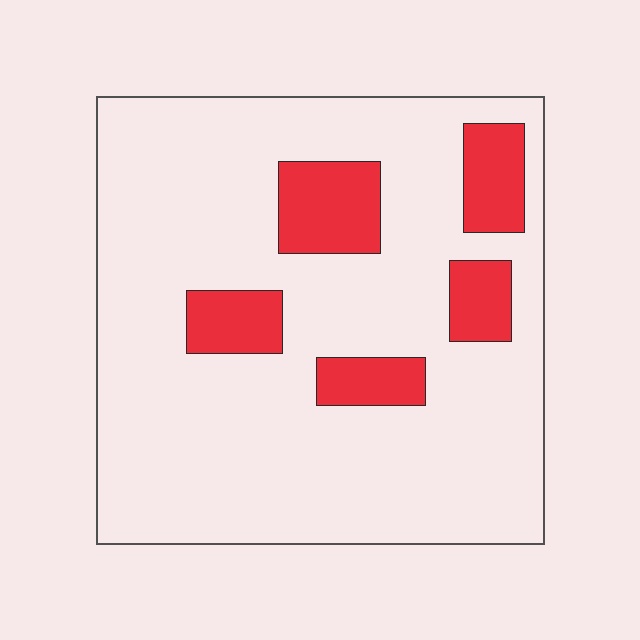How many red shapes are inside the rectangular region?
5.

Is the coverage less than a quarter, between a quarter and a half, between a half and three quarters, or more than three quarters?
Less than a quarter.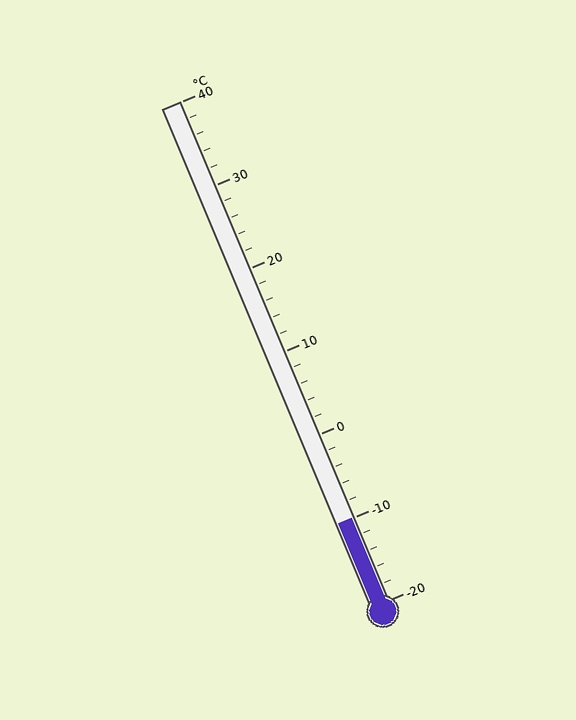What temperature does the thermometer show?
The thermometer shows approximately -10°C.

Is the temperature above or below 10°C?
The temperature is below 10°C.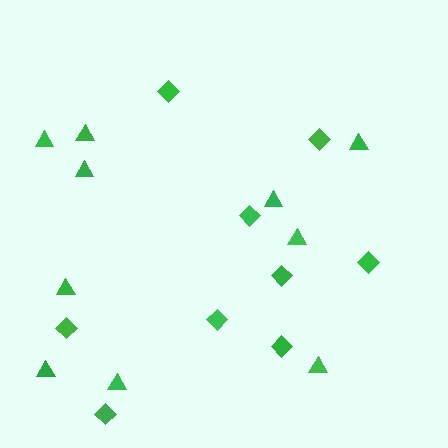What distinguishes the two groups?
There are 2 groups: one group of diamonds (9) and one group of triangles (10).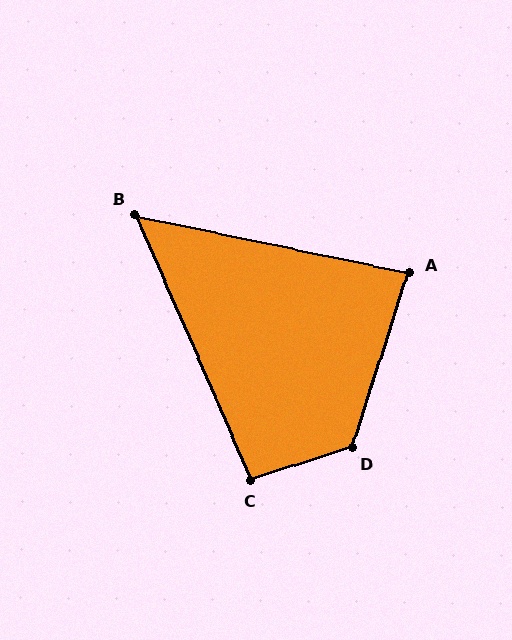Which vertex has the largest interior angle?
D, at approximately 125 degrees.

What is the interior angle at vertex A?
Approximately 84 degrees (acute).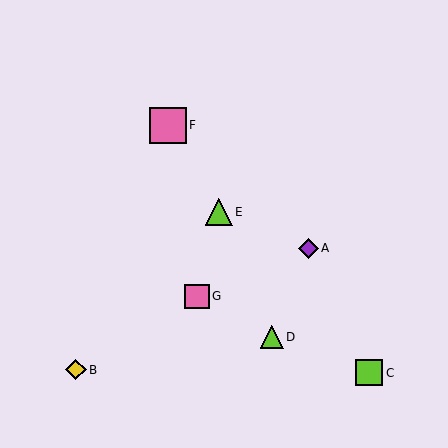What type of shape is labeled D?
Shape D is a lime triangle.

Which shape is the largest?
The pink square (labeled F) is the largest.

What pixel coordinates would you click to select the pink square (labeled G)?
Click at (197, 296) to select the pink square G.